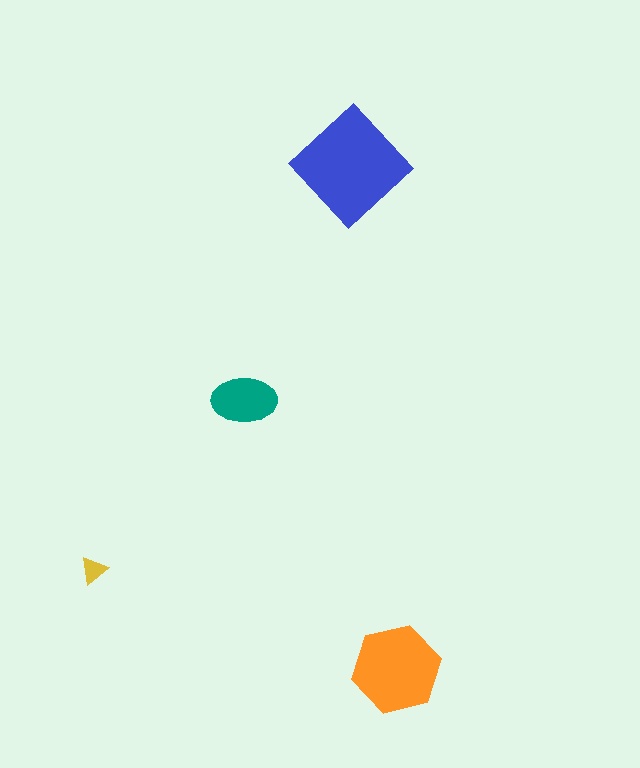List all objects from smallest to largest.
The yellow triangle, the teal ellipse, the orange hexagon, the blue diamond.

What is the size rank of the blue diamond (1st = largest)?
1st.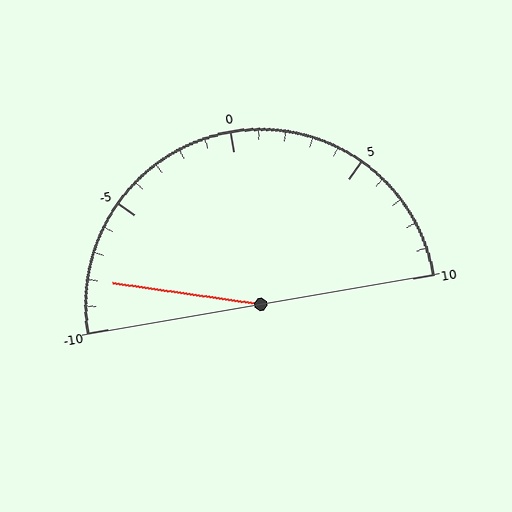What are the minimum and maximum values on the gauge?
The gauge ranges from -10 to 10.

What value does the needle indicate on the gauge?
The needle indicates approximately -8.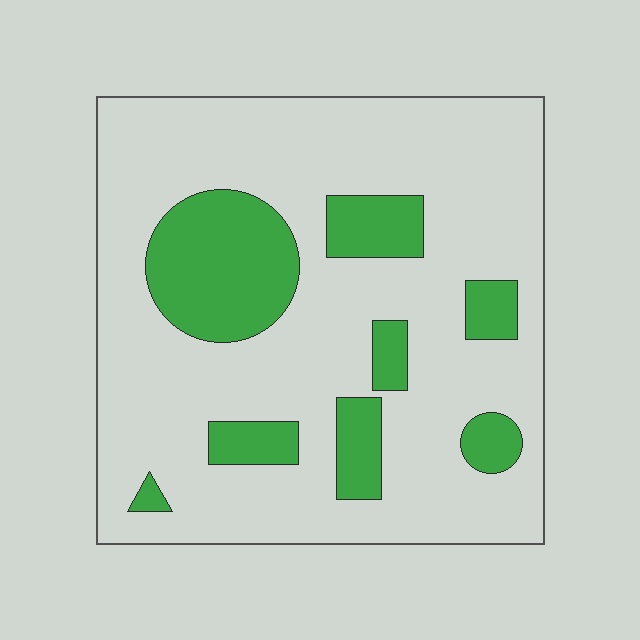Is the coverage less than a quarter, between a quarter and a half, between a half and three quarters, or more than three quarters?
Less than a quarter.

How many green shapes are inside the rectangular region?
8.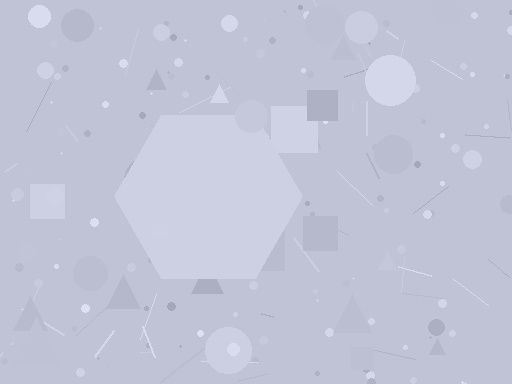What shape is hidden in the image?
A hexagon is hidden in the image.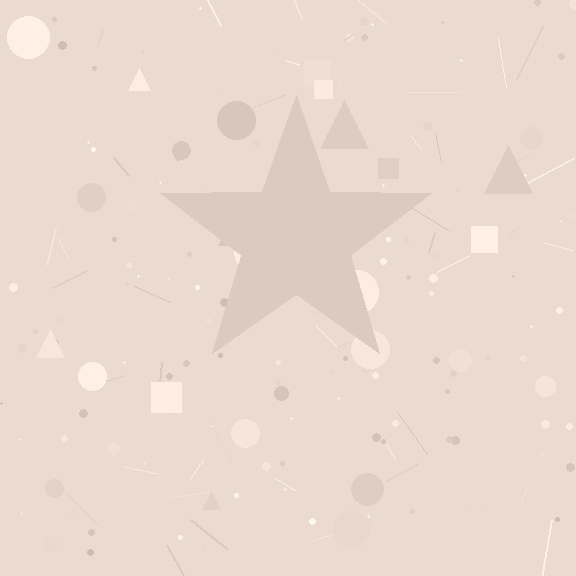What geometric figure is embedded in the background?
A star is embedded in the background.